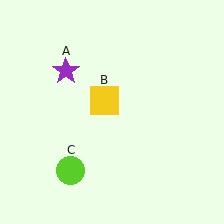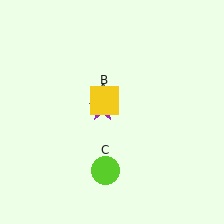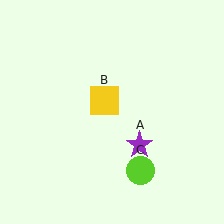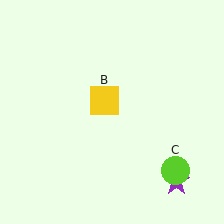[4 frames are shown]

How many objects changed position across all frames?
2 objects changed position: purple star (object A), lime circle (object C).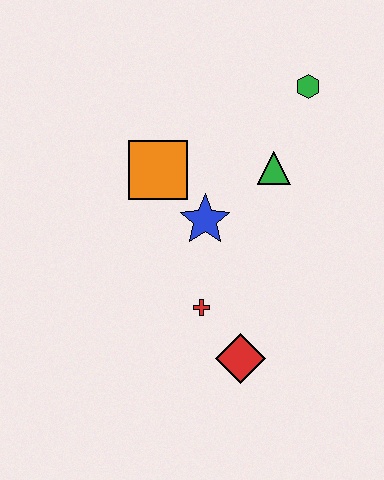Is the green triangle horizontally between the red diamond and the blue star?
No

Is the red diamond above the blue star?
No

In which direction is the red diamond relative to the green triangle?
The red diamond is below the green triangle.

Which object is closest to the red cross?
The red diamond is closest to the red cross.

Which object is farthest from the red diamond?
The green hexagon is farthest from the red diamond.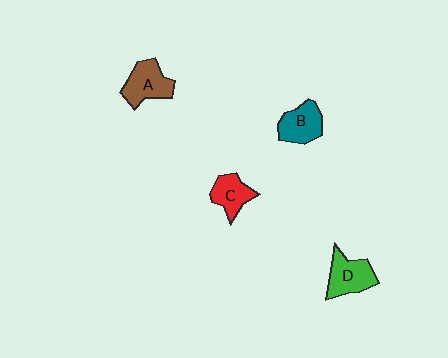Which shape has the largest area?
Shape A (brown).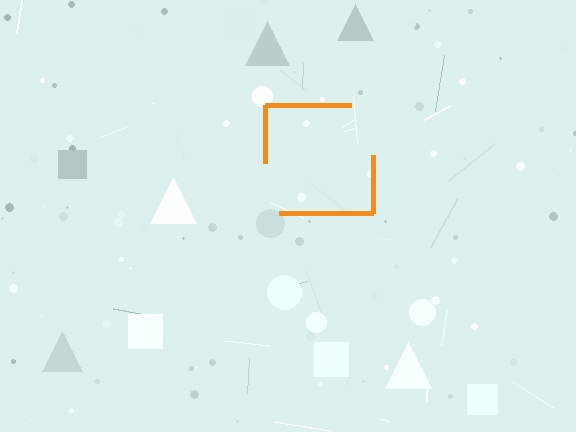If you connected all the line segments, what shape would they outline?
They would outline a square.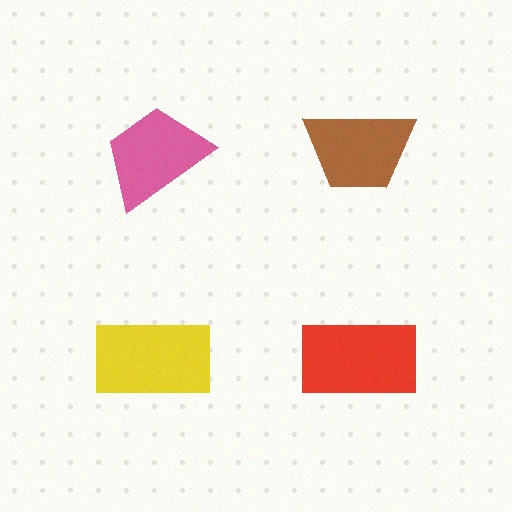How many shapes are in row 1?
2 shapes.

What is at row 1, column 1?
A pink trapezoid.